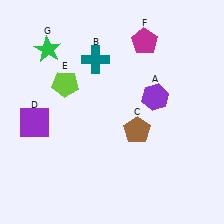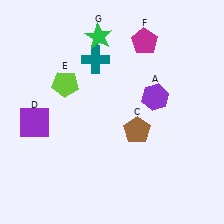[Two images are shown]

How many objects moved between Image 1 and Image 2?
1 object moved between the two images.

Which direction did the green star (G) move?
The green star (G) moved right.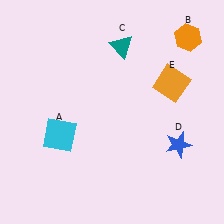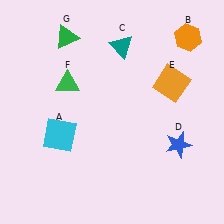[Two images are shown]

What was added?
A green triangle (F), a green triangle (G) were added in Image 2.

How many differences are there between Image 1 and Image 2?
There are 2 differences between the two images.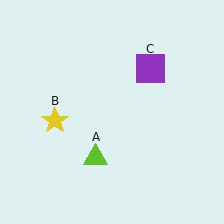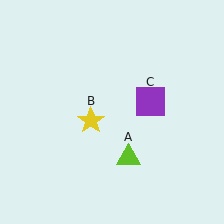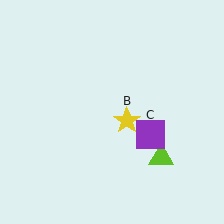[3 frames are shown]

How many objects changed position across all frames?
3 objects changed position: lime triangle (object A), yellow star (object B), purple square (object C).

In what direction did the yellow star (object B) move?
The yellow star (object B) moved right.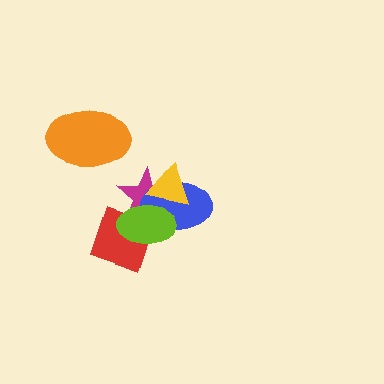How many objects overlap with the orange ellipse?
0 objects overlap with the orange ellipse.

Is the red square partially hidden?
Yes, it is partially covered by another shape.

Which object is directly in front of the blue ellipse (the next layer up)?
The yellow triangle is directly in front of the blue ellipse.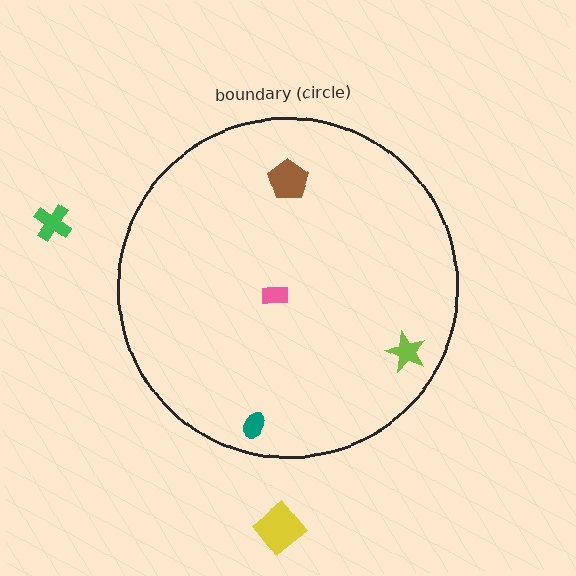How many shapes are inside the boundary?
4 inside, 2 outside.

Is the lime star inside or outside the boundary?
Inside.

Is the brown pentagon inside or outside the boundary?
Inside.